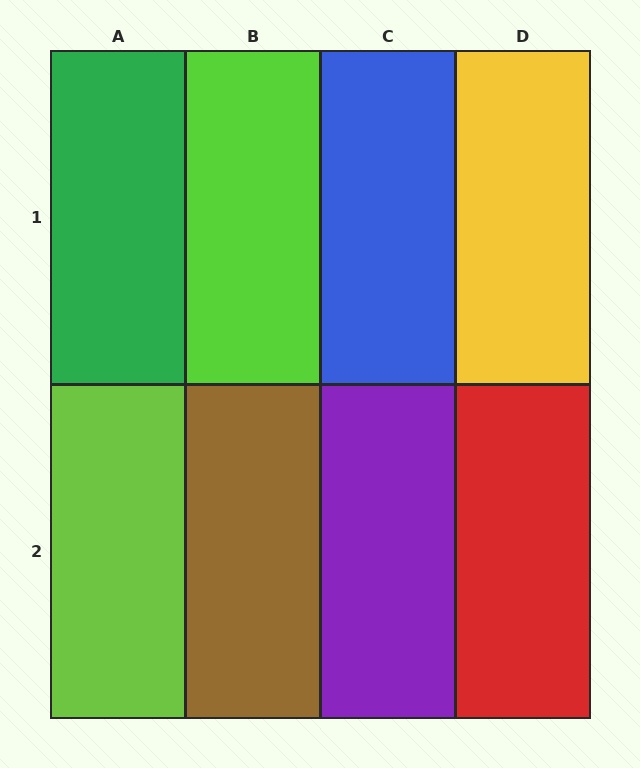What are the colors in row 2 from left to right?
Lime, brown, purple, red.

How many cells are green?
1 cell is green.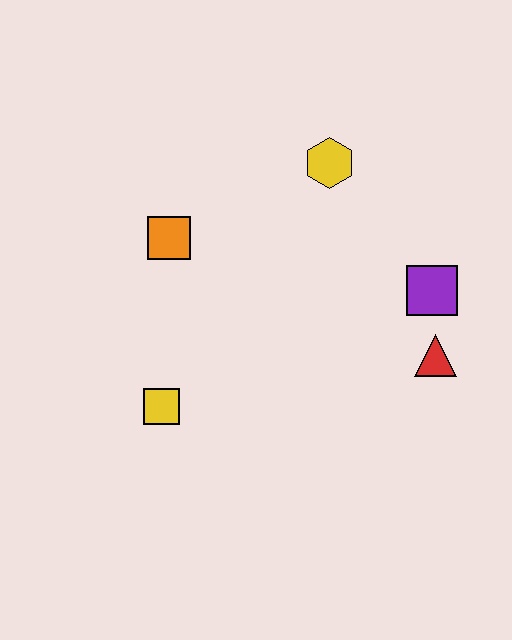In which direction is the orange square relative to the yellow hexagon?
The orange square is to the left of the yellow hexagon.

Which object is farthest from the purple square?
The yellow square is farthest from the purple square.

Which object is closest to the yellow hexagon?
The purple square is closest to the yellow hexagon.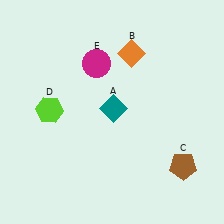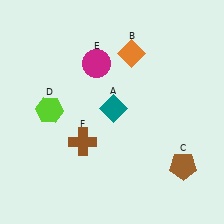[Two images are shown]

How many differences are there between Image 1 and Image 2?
There is 1 difference between the two images.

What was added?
A brown cross (F) was added in Image 2.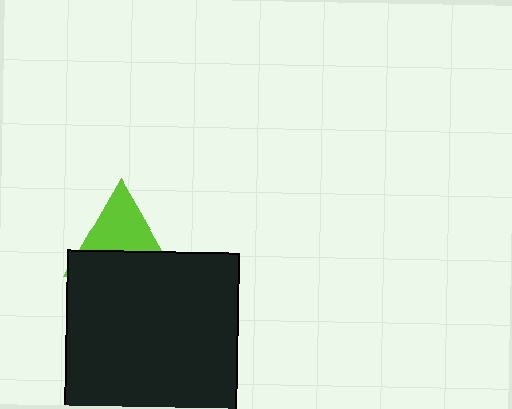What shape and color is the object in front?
The object in front is a black square.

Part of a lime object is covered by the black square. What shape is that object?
It is a triangle.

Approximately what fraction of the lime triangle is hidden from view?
Roughly 47% of the lime triangle is hidden behind the black square.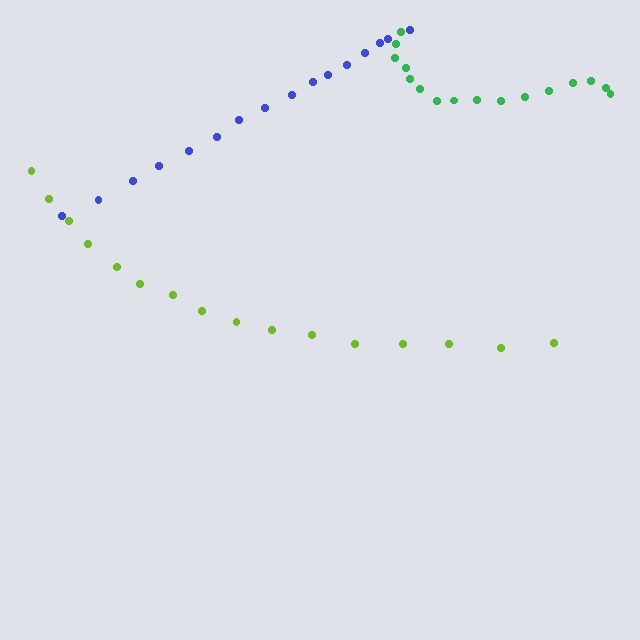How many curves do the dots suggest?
There are 3 distinct paths.